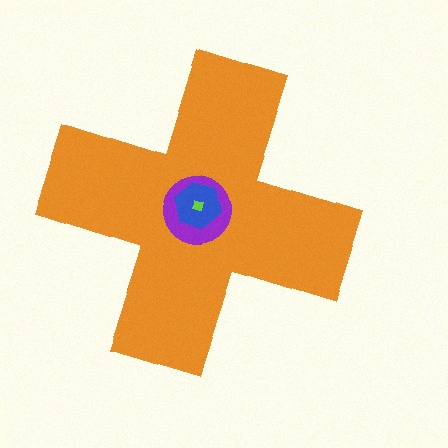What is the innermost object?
The lime diamond.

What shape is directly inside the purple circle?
The blue hexagon.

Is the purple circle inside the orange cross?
Yes.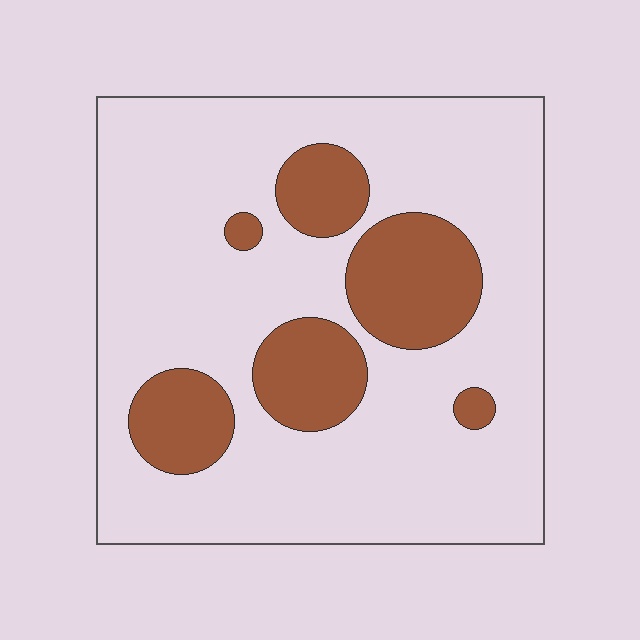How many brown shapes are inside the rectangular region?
6.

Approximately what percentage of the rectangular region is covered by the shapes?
Approximately 20%.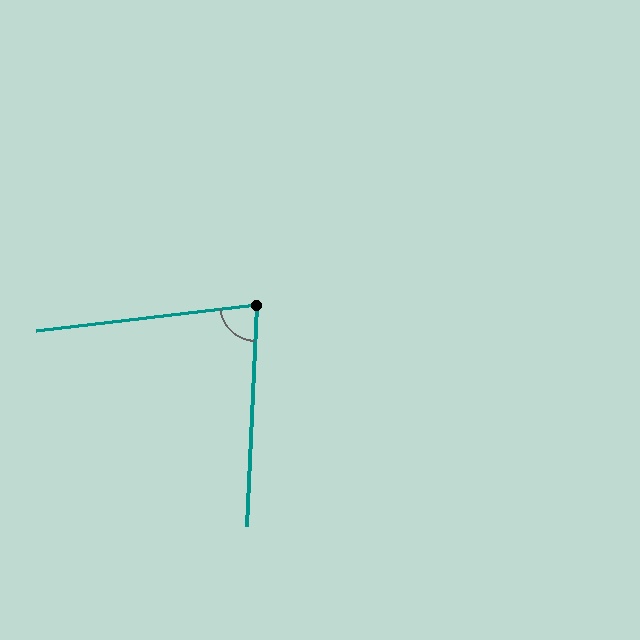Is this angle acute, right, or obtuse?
It is acute.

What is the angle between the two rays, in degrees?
Approximately 81 degrees.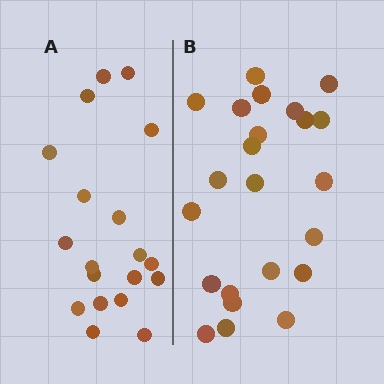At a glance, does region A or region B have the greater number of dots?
Region B (the right region) has more dots.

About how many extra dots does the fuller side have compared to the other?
Region B has about 4 more dots than region A.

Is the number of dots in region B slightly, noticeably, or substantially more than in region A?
Region B has only slightly more — the two regions are fairly close. The ratio is roughly 1.2 to 1.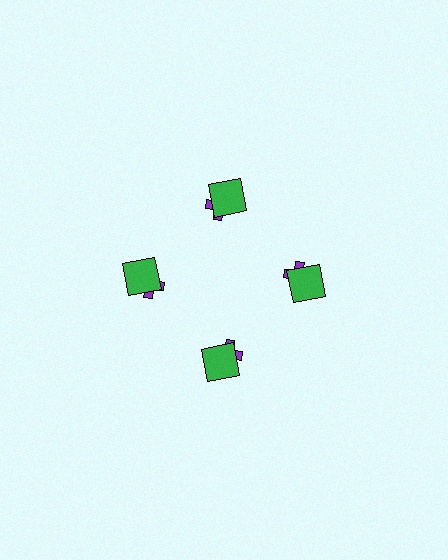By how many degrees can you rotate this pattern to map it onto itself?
The pattern maps onto itself every 90 degrees of rotation.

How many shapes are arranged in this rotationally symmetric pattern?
There are 8 shapes, arranged in 4 groups of 2.